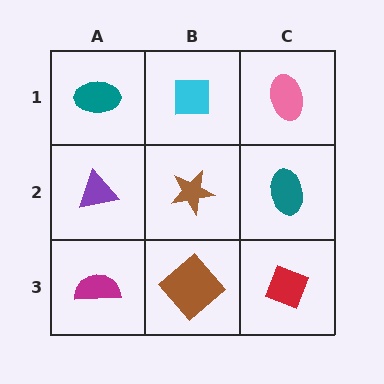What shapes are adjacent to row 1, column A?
A purple triangle (row 2, column A), a cyan square (row 1, column B).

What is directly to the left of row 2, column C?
A brown star.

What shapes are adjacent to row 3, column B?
A brown star (row 2, column B), a magenta semicircle (row 3, column A), a red diamond (row 3, column C).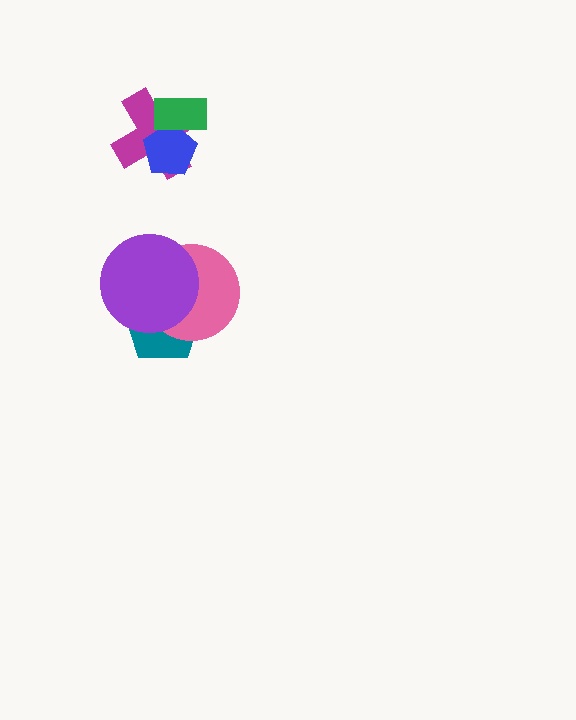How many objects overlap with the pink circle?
2 objects overlap with the pink circle.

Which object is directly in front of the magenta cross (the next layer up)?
The blue pentagon is directly in front of the magenta cross.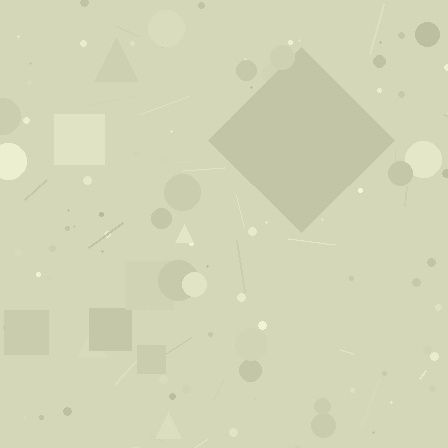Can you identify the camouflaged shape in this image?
The camouflaged shape is a diamond.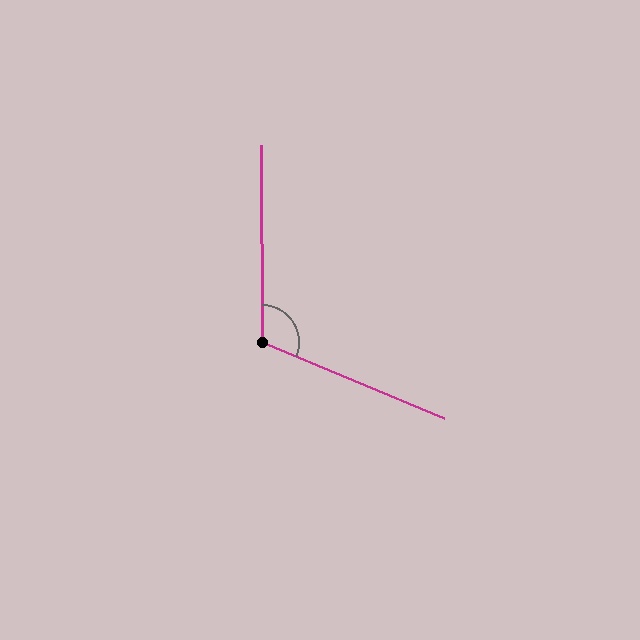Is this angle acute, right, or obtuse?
It is obtuse.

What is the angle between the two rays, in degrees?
Approximately 113 degrees.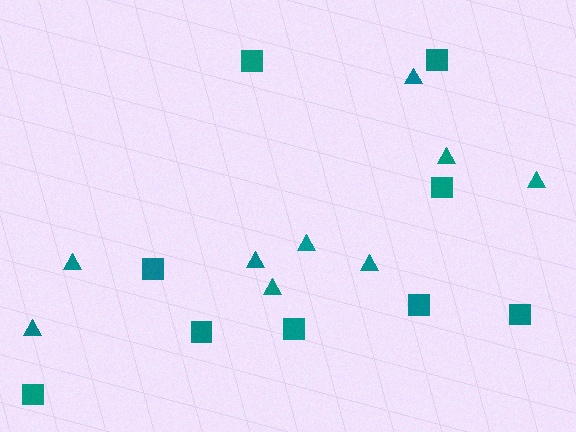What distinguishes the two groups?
There are 2 groups: one group of triangles (9) and one group of squares (9).